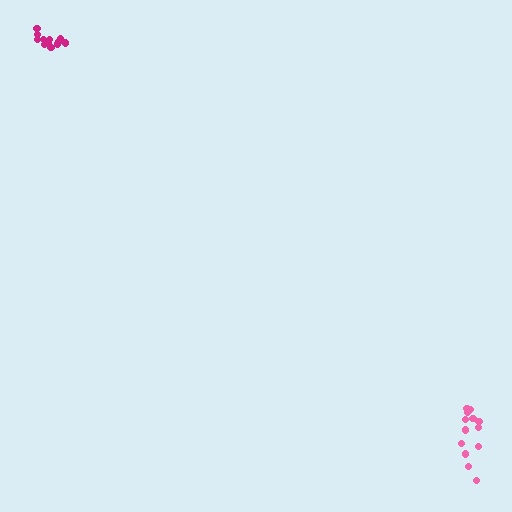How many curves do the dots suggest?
There are 2 distinct paths.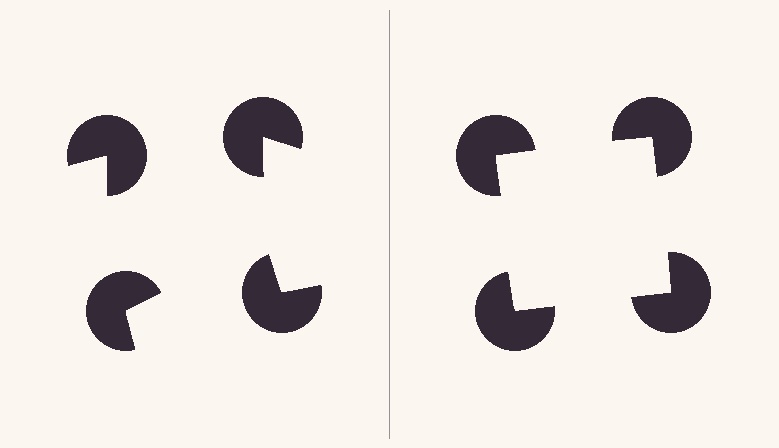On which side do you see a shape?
An illusory square appears on the right side. On the left side the wedge cuts are rotated, so no coherent shape forms.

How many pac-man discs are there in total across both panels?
8 — 4 on each side.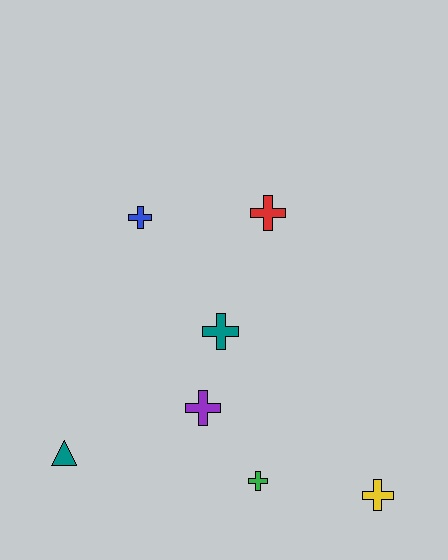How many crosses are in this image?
There are 6 crosses.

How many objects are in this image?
There are 7 objects.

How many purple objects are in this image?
There is 1 purple object.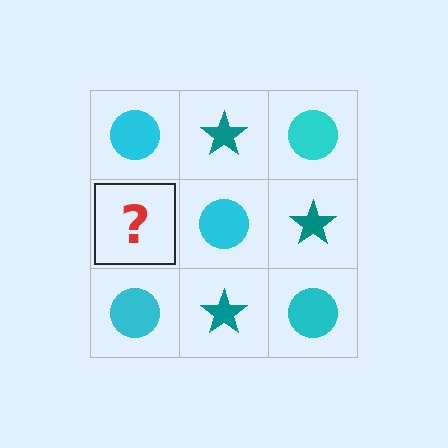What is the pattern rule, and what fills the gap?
The rule is that it alternates cyan circle and teal star in a checkerboard pattern. The gap should be filled with a teal star.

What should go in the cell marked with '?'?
The missing cell should contain a teal star.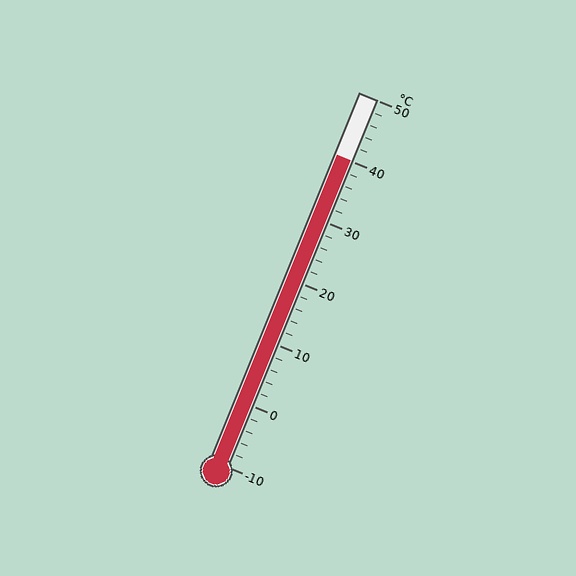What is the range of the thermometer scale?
The thermometer scale ranges from -10°C to 50°C.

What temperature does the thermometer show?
The thermometer shows approximately 40°C.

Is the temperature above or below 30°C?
The temperature is above 30°C.